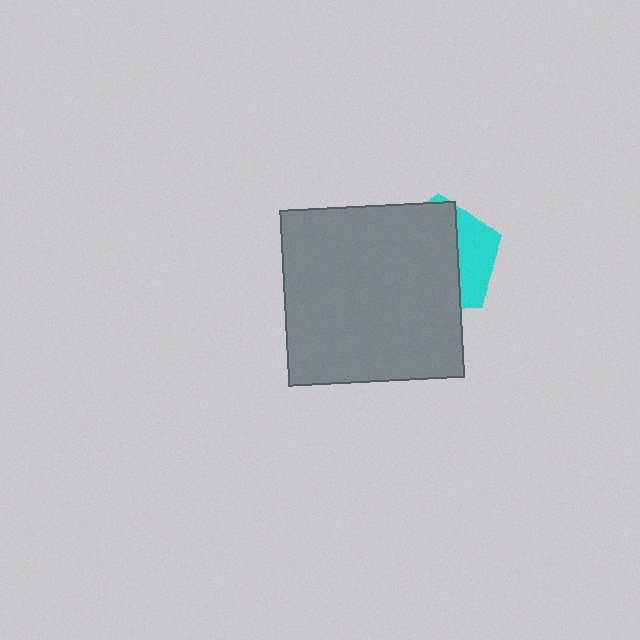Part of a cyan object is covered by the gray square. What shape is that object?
It is a pentagon.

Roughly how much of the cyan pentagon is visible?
A small part of it is visible (roughly 32%).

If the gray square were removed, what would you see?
You would see the complete cyan pentagon.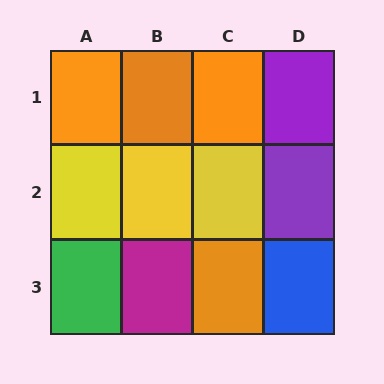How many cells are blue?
1 cell is blue.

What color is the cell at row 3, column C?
Orange.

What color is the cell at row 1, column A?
Orange.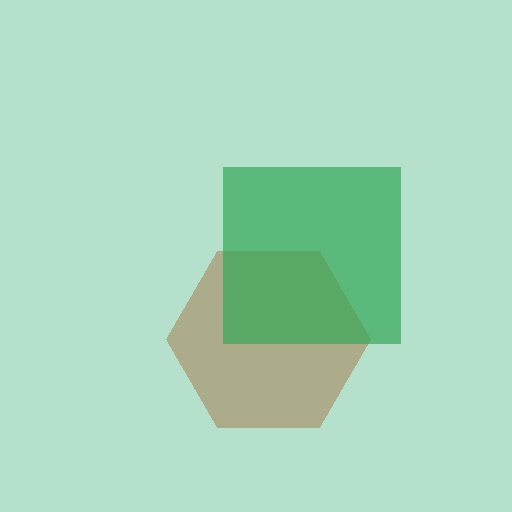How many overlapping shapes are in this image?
There are 2 overlapping shapes in the image.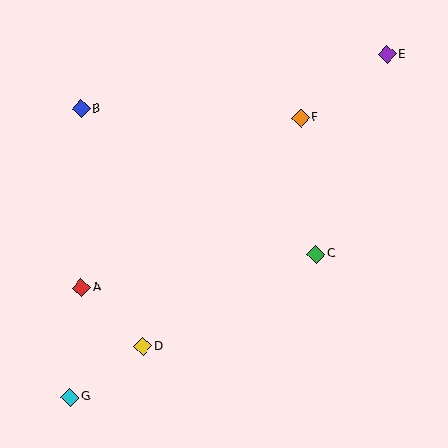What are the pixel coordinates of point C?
Point C is at (316, 254).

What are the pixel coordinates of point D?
Point D is at (143, 346).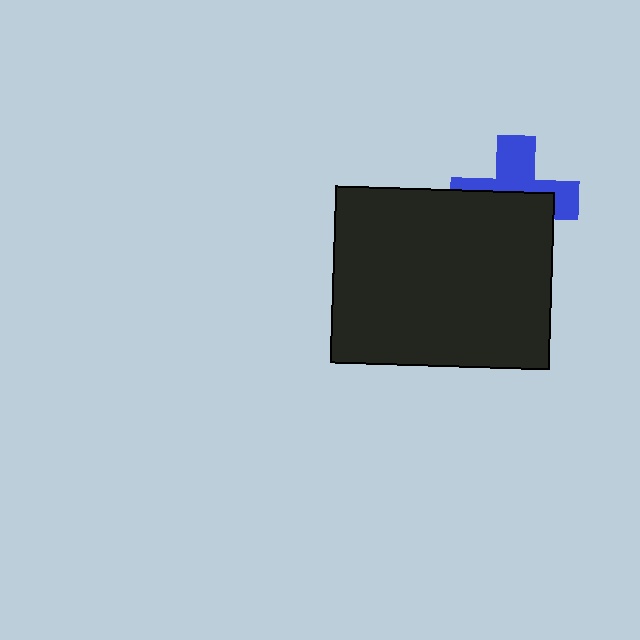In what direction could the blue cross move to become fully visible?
The blue cross could move up. That would shift it out from behind the black rectangle entirely.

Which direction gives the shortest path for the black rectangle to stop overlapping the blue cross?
Moving down gives the shortest separation.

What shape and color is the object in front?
The object in front is a black rectangle.